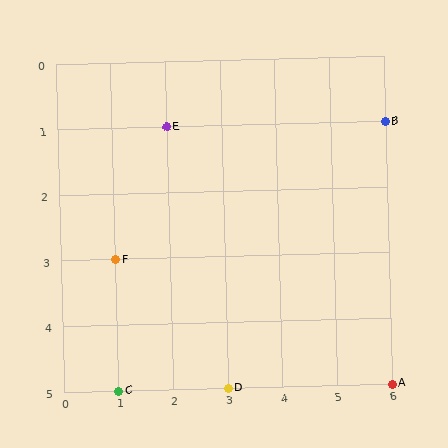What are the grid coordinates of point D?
Point D is at grid coordinates (3, 5).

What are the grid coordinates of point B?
Point B is at grid coordinates (6, 1).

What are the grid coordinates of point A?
Point A is at grid coordinates (6, 5).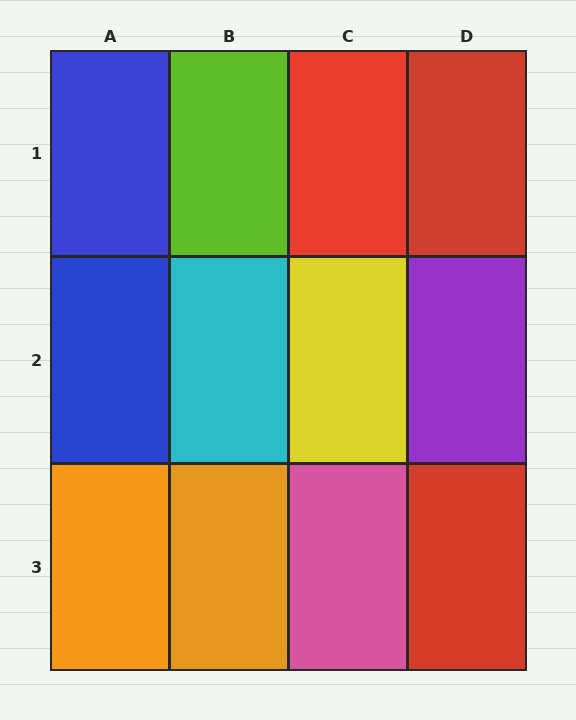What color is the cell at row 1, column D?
Red.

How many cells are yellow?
1 cell is yellow.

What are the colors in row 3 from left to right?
Orange, orange, pink, red.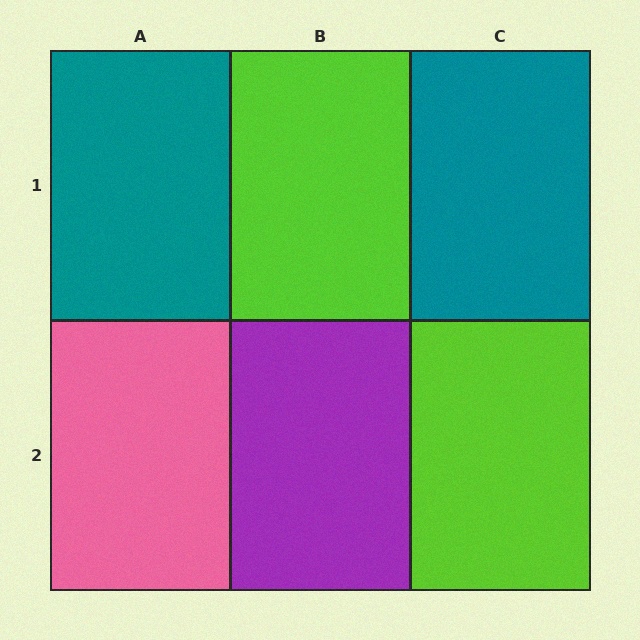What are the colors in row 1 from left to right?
Teal, lime, teal.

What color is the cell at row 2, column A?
Pink.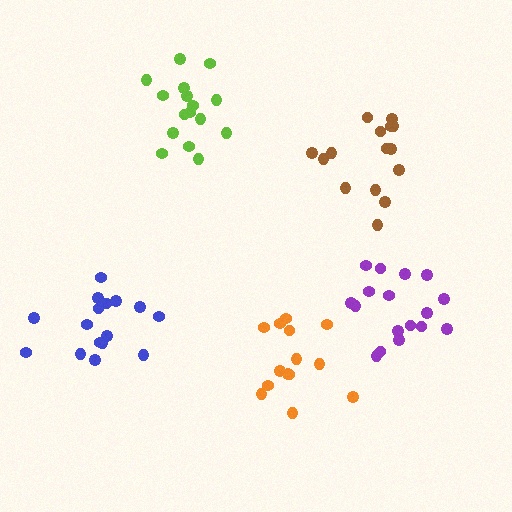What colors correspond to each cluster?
The clusters are colored: blue, brown, orange, lime, purple.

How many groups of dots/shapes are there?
There are 5 groups.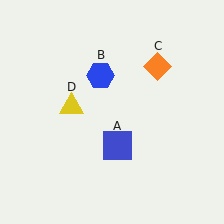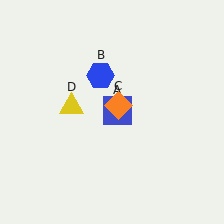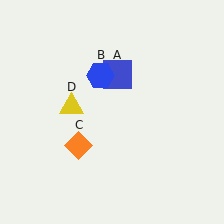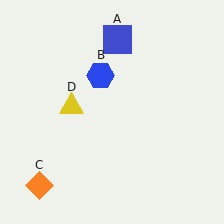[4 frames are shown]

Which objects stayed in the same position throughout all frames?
Blue hexagon (object B) and yellow triangle (object D) remained stationary.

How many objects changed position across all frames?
2 objects changed position: blue square (object A), orange diamond (object C).